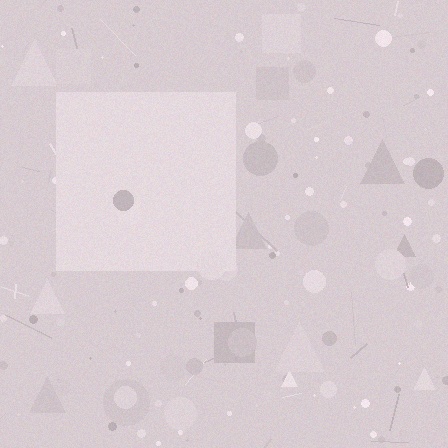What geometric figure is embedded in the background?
A square is embedded in the background.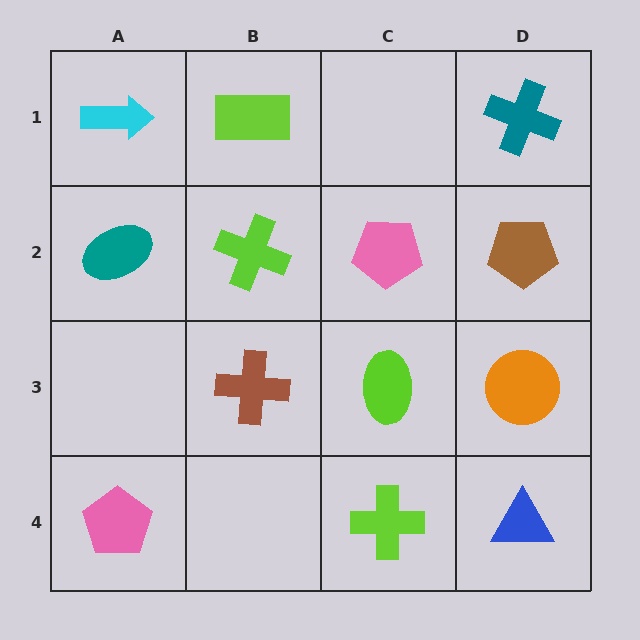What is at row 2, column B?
A lime cross.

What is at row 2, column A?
A teal ellipse.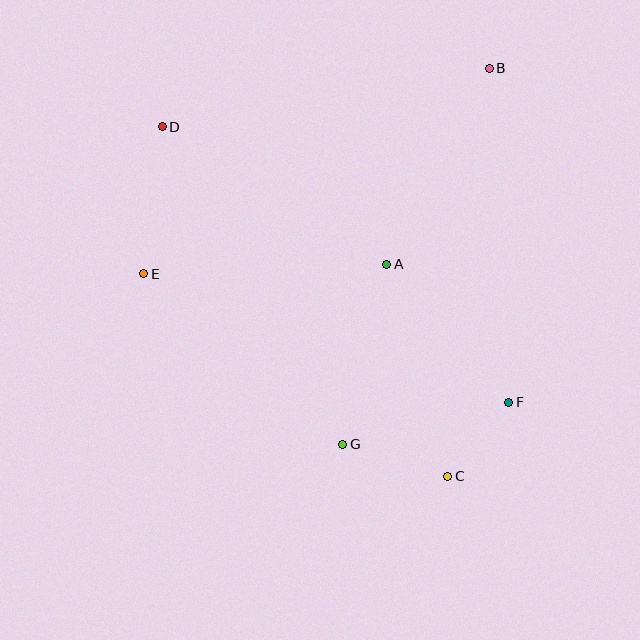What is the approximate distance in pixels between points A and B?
The distance between A and B is approximately 221 pixels.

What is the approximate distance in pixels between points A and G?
The distance between A and G is approximately 185 pixels.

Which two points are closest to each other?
Points C and F are closest to each other.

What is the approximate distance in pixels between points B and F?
The distance between B and F is approximately 334 pixels.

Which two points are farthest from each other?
Points C and D are farthest from each other.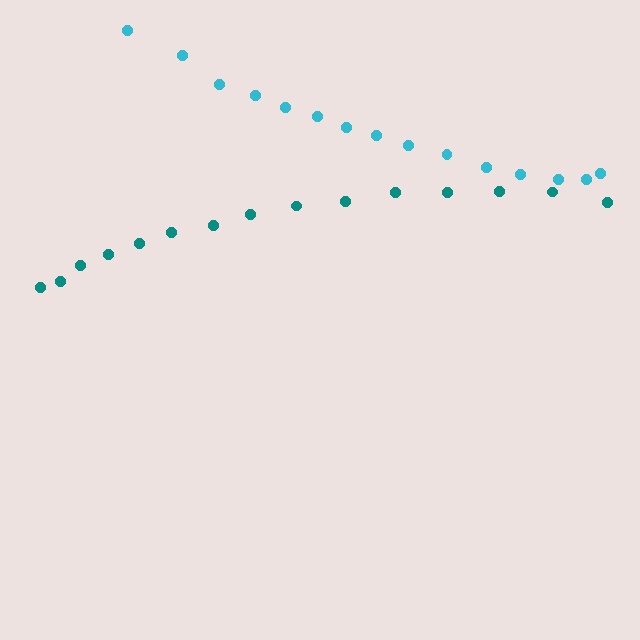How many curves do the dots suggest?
There are 2 distinct paths.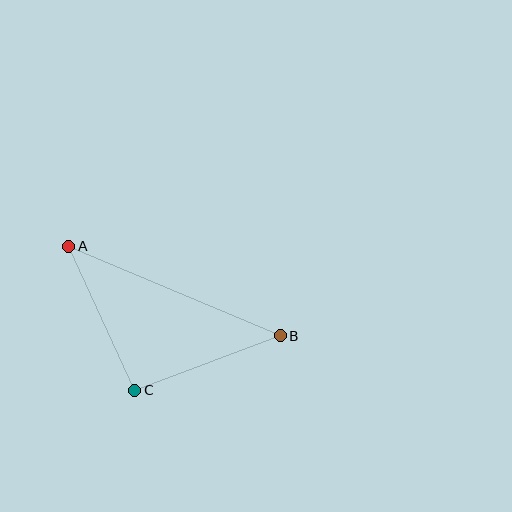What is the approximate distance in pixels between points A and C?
The distance between A and C is approximately 158 pixels.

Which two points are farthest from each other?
Points A and B are farthest from each other.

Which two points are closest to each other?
Points B and C are closest to each other.